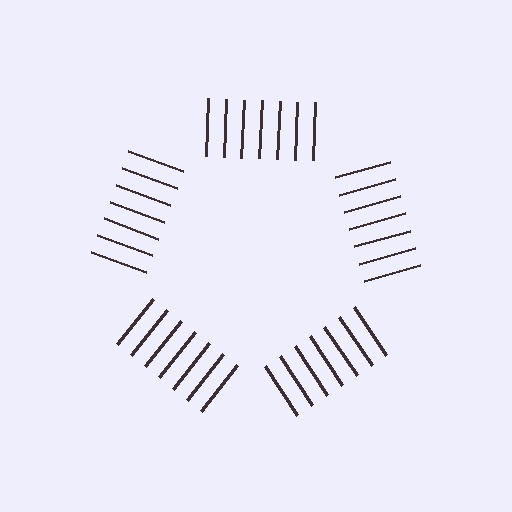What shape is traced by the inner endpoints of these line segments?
An illusory pentagon — the line segments terminate on its edges but no continuous stroke is drawn.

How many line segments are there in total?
35 — 7 along each of the 5 edges.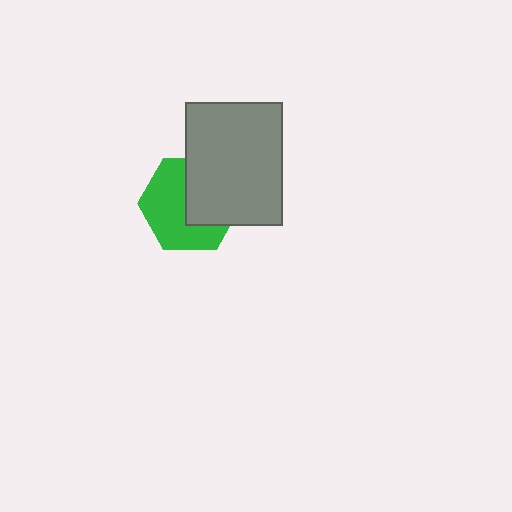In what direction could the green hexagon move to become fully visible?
The green hexagon could move toward the lower-left. That would shift it out from behind the gray rectangle entirely.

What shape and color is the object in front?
The object in front is a gray rectangle.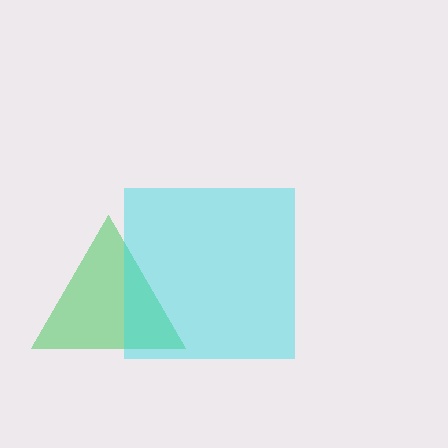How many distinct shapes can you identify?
There are 2 distinct shapes: a green triangle, a cyan square.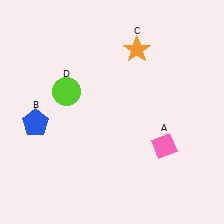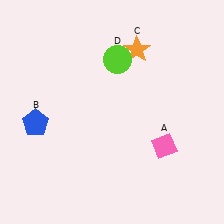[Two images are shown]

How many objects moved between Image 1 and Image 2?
1 object moved between the two images.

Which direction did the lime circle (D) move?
The lime circle (D) moved right.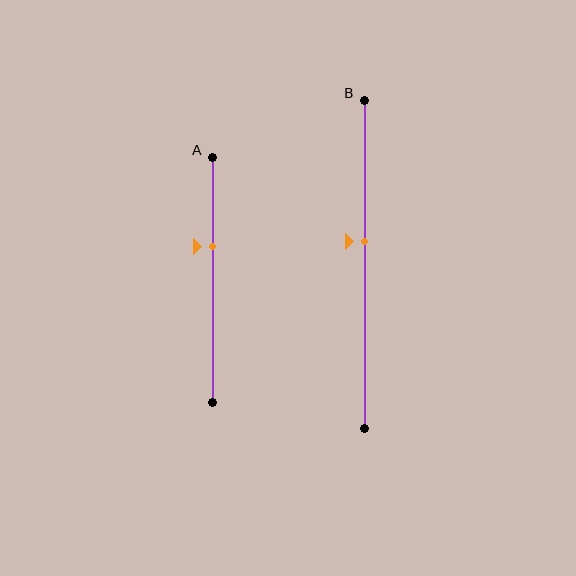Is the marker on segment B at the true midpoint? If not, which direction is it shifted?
No, the marker on segment B is shifted upward by about 7% of the segment length.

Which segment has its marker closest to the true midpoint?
Segment B has its marker closest to the true midpoint.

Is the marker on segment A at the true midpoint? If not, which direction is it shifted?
No, the marker on segment A is shifted upward by about 13% of the segment length.